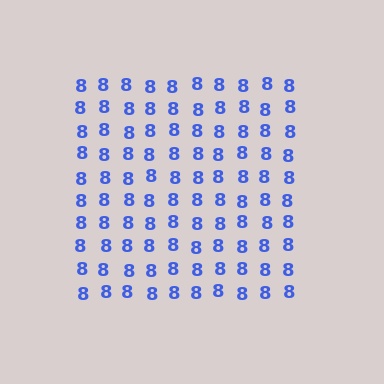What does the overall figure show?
The overall figure shows a square.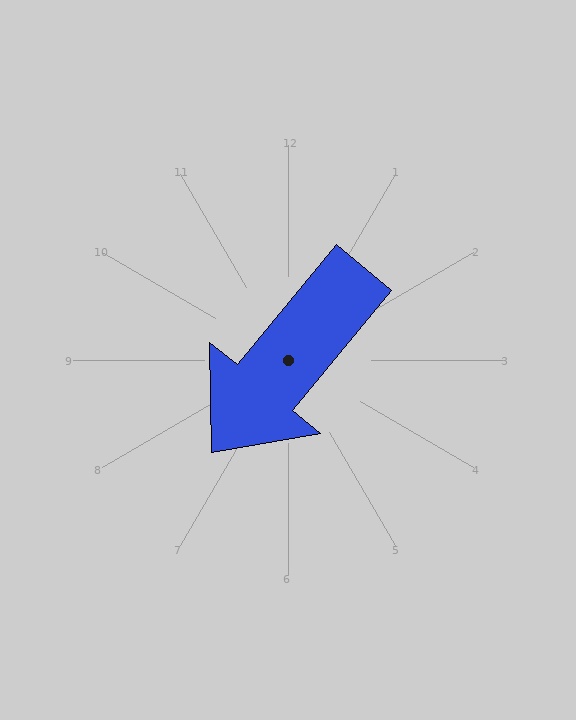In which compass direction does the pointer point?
Southwest.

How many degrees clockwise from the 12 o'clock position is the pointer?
Approximately 220 degrees.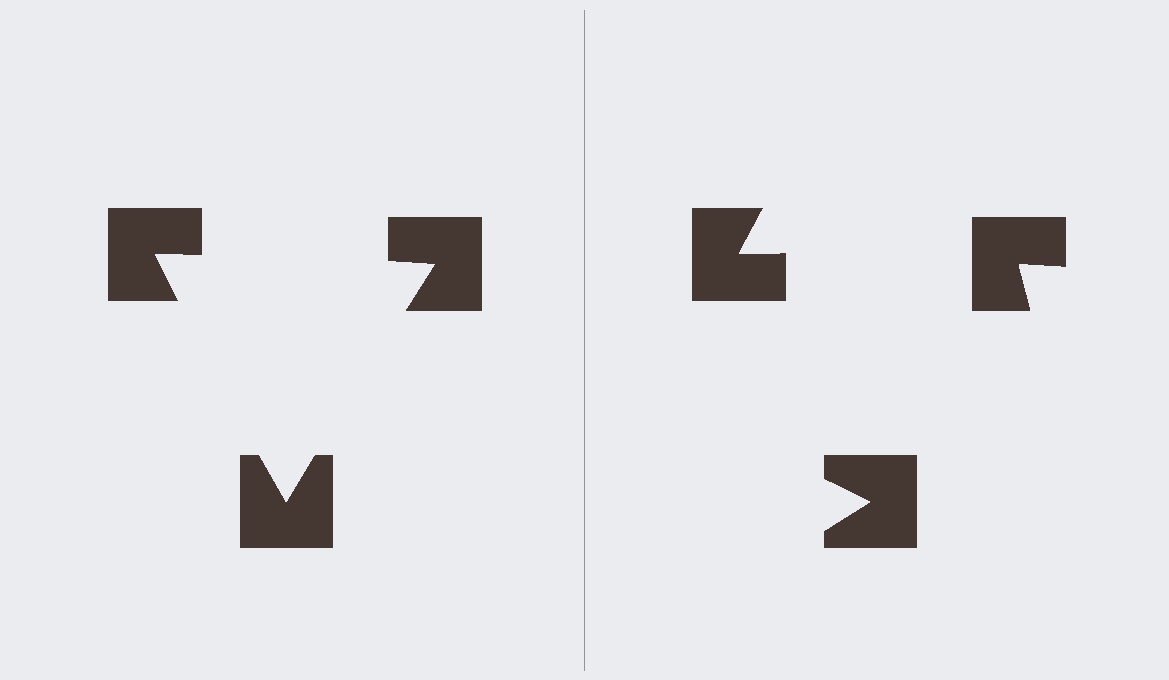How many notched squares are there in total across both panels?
6 — 3 on each side.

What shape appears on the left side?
An illusory triangle.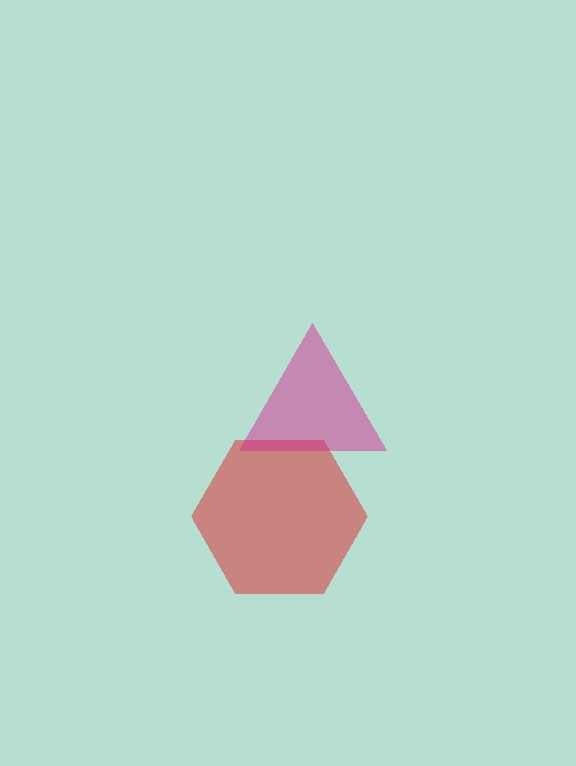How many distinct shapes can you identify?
There are 2 distinct shapes: a red hexagon, a magenta triangle.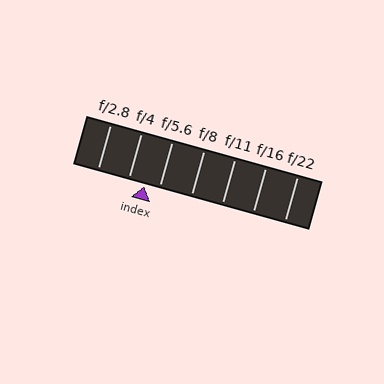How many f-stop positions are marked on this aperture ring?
There are 7 f-stop positions marked.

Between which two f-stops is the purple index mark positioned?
The index mark is between f/4 and f/5.6.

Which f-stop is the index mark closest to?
The index mark is closest to f/5.6.